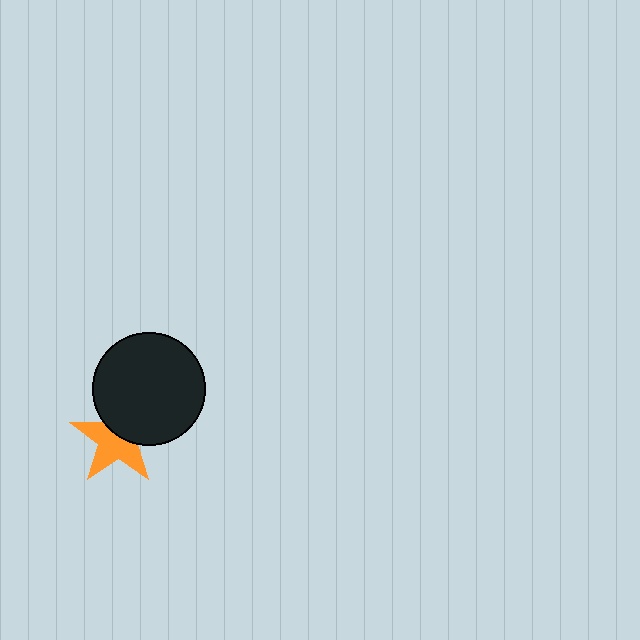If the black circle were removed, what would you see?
You would see the complete orange star.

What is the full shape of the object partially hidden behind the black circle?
The partially hidden object is an orange star.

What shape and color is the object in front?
The object in front is a black circle.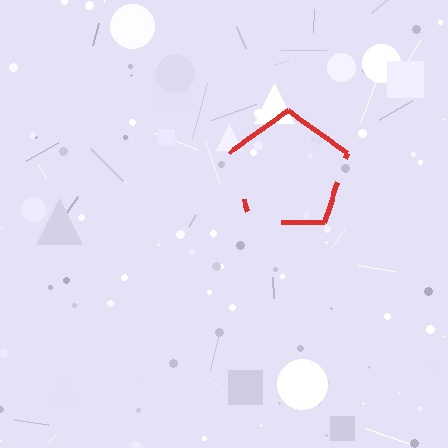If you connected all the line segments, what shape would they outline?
They would outline a pentagon.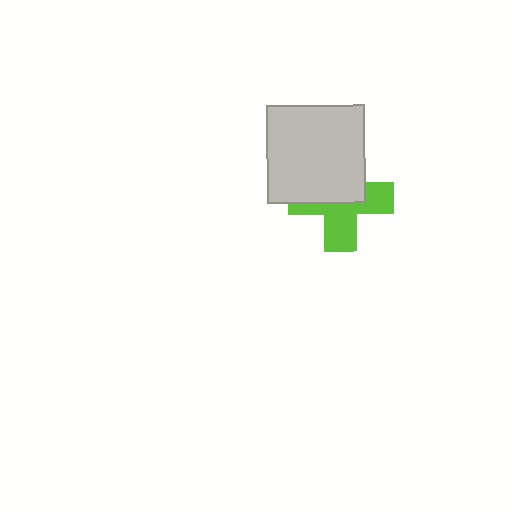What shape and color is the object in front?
The object in front is a light gray square.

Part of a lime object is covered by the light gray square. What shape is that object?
It is a cross.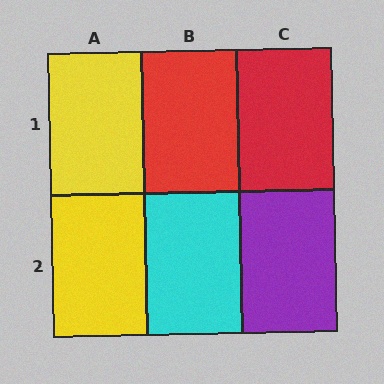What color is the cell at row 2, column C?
Purple.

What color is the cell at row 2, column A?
Yellow.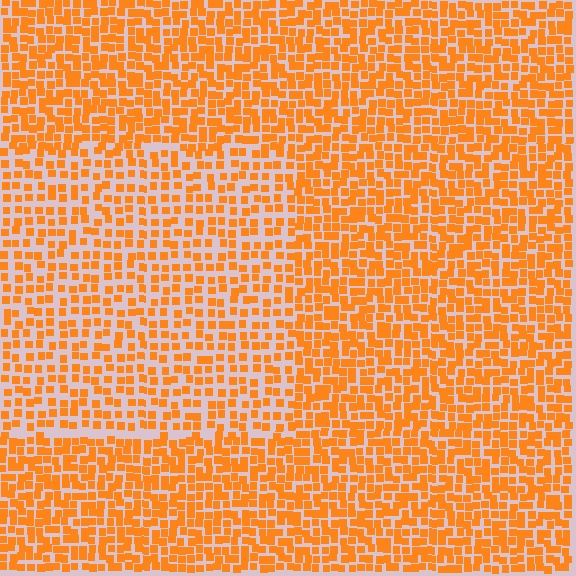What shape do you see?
I see a rectangle.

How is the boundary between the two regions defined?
The boundary is defined by a change in element density (approximately 1.6x ratio). All elements are the same color, size, and shape.